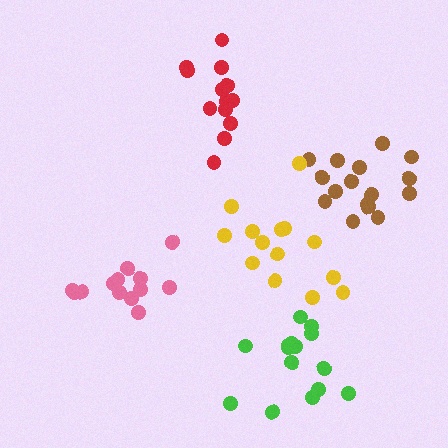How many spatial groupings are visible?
There are 5 spatial groupings.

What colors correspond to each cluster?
The clusters are colored: red, pink, green, brown, yellow.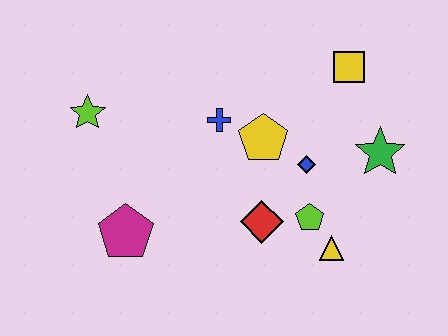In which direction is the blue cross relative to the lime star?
The blue cross is to the right of the lime star.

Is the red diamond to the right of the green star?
No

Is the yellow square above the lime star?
Yes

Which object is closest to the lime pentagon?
The yellow triangle is closest to the lime pentagon.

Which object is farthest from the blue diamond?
The lime star is farthest from the blue diamond.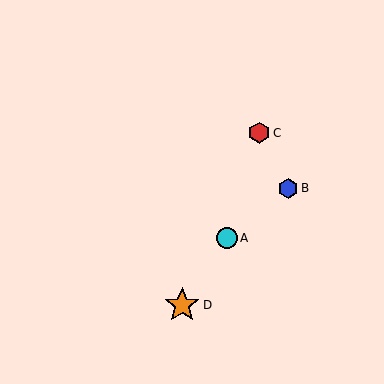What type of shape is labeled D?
Shape D is an orange star.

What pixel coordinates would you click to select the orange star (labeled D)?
Click at (182, 305) to select the orange star D.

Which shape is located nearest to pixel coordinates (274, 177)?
The blue hexagon (labeled B) at (288, 188) is nearest to that location.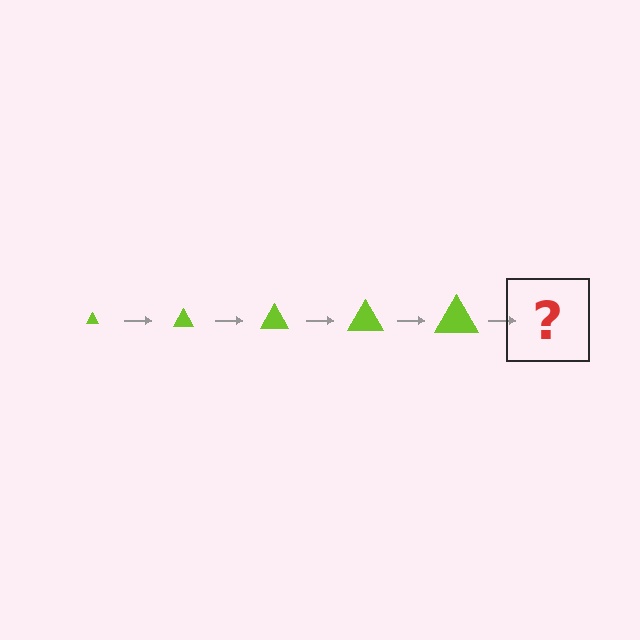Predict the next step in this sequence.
The next step is a lime triangle, larger than the previous one.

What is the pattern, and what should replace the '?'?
The pattern is that the triangle gets progressively larger each step. The '?' should be a lime triangle, larger than the previous one.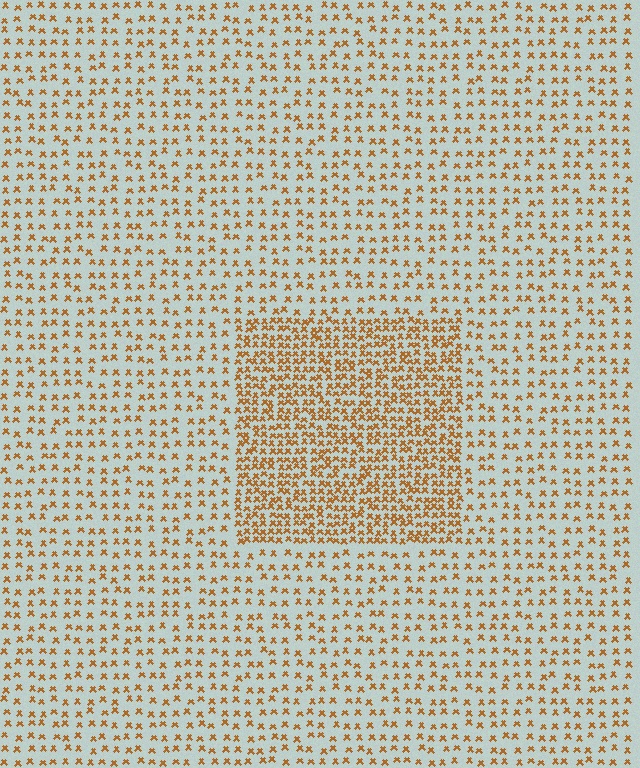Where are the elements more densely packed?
The elements are more densely packed inside the rectangle boundary.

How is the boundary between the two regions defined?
The boundary is defined by a change in element density (approximately 2.2x ratio). All elements are the same color, size, and shape.